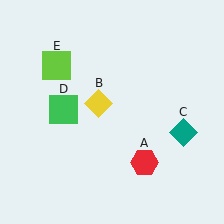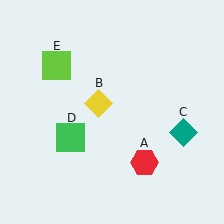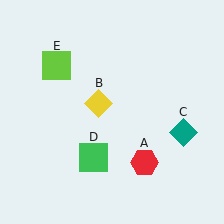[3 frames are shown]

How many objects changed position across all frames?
1 object changed position: green square (object D).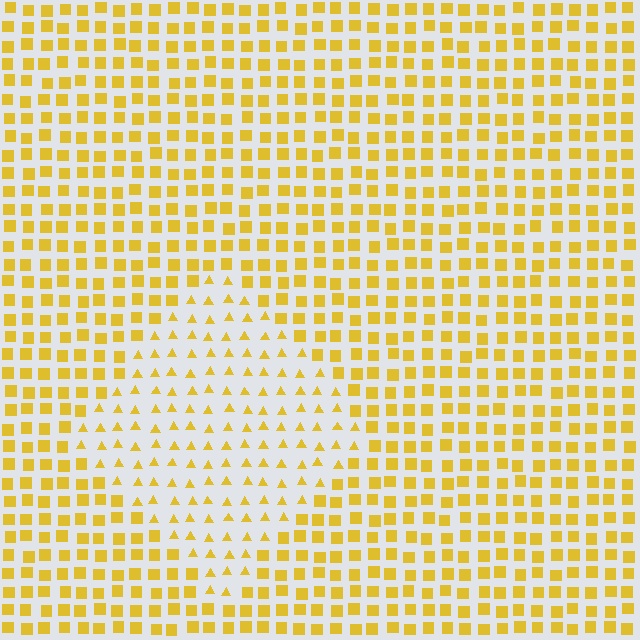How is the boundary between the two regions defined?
The boundary is defined by a change in element shape: triangles inside vs. squares outside. All elements share the same color and spacing.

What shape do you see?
I see a diamond.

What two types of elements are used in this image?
The image uses triangles inside the diamond region and squares outside it.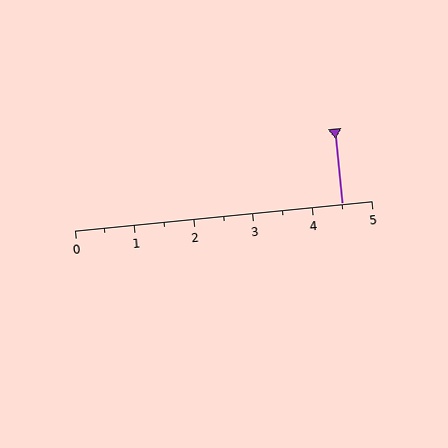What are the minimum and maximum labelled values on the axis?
The axis runs from 0 to 5.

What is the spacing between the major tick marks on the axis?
The major ticks are spaced 1 apart.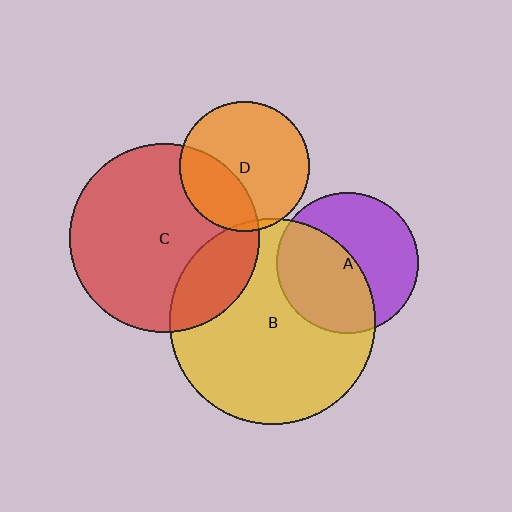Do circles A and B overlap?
Yes.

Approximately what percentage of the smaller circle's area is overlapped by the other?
Approximately 50%.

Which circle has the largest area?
Circle B (yellow).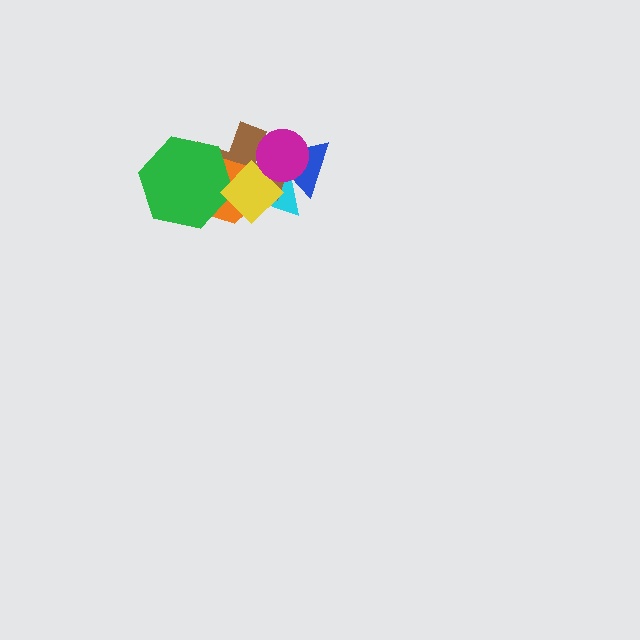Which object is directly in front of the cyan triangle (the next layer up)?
The brown cross is directly in front of the cyan triangle.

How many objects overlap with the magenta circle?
4 objects overlap with the magenta circle.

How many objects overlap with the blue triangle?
4 objects overlap with the blue triangle.